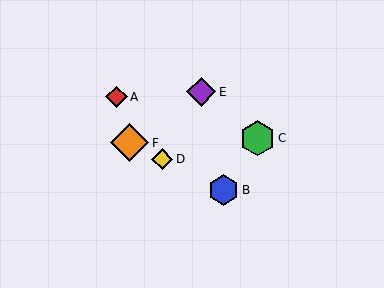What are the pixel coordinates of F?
Object F is at (130, 143).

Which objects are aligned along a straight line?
Objects B, D, F are aligned along a straight line.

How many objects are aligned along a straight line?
3 objects (B, D, F) are aligned along a straight line.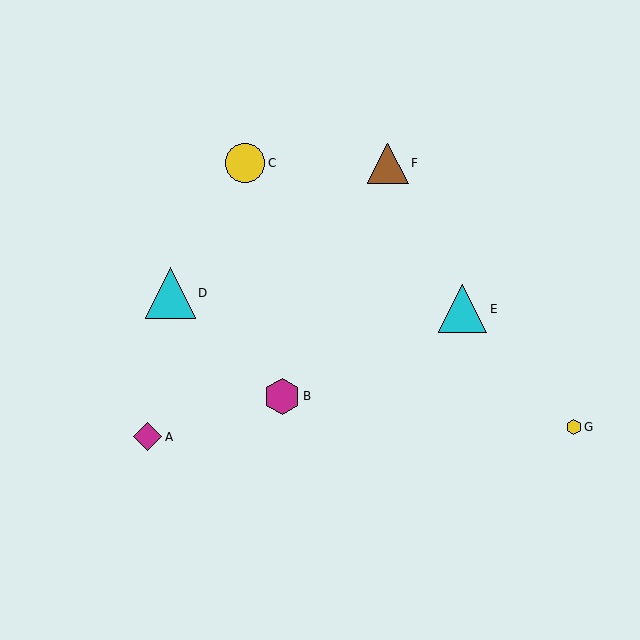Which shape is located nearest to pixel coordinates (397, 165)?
The brown triangle (labeled F) at (388, 163) is nearest to that location.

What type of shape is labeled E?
Shape E is a cyan triangle.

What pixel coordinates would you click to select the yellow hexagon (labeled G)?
Click at (574, 427) to select the yellow hexagon G.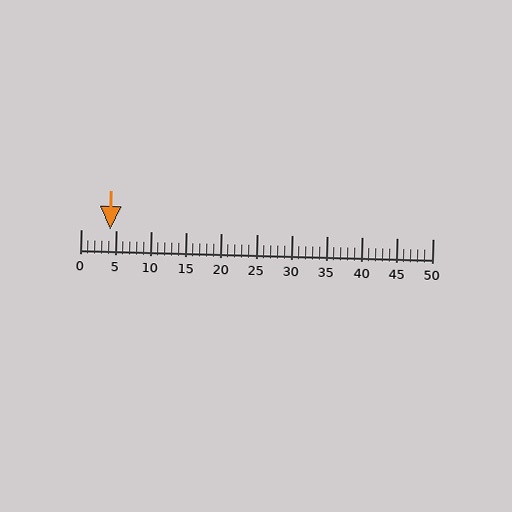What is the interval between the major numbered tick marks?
The major tick marks are spaced 5 units apart.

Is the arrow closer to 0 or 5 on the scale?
The arrow is closer to 5.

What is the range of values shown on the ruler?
The ruler shows values from 0 to 50.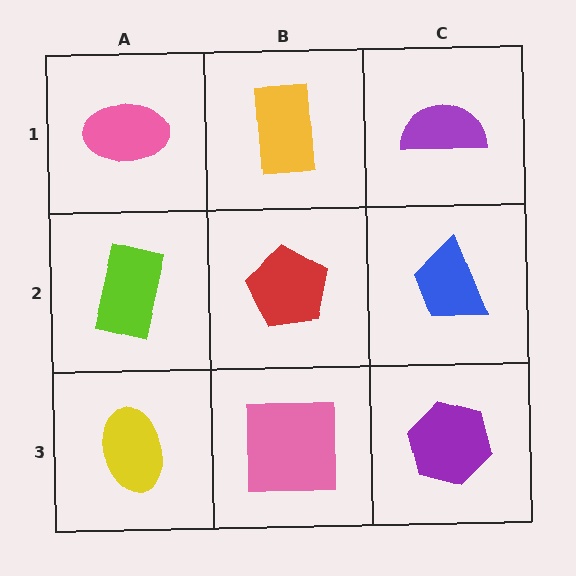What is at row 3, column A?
A yellow ellipse.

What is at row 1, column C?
A purple semicircle.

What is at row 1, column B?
A yellow rectangle.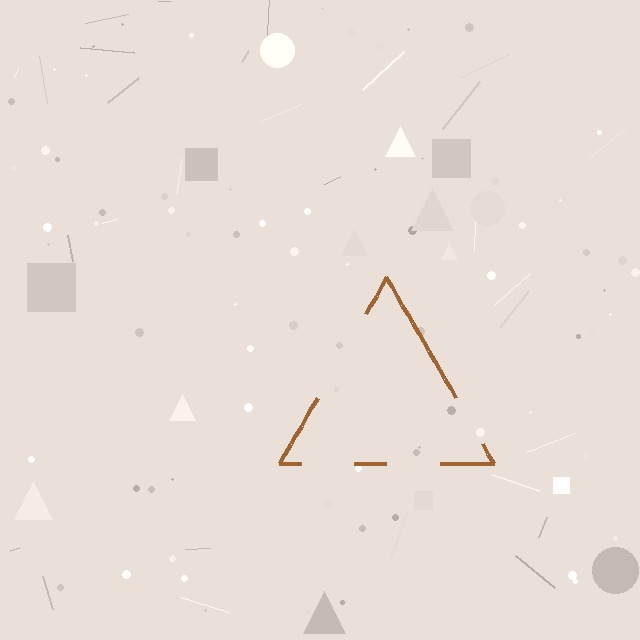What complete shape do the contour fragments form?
The contour fragments form a triangle.